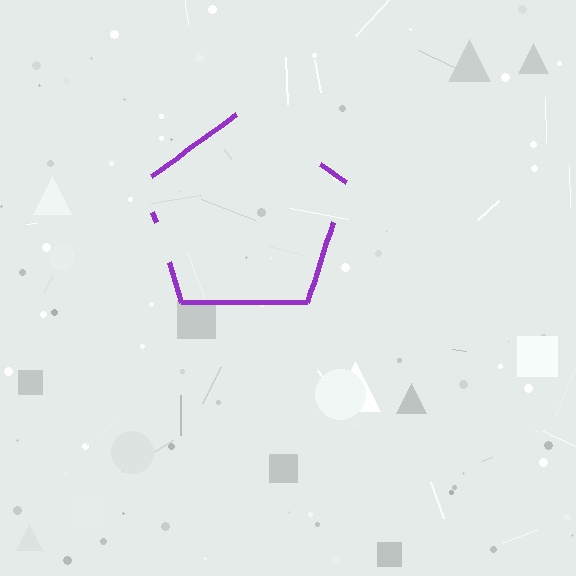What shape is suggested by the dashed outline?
The dashed outline suggests a pentagon.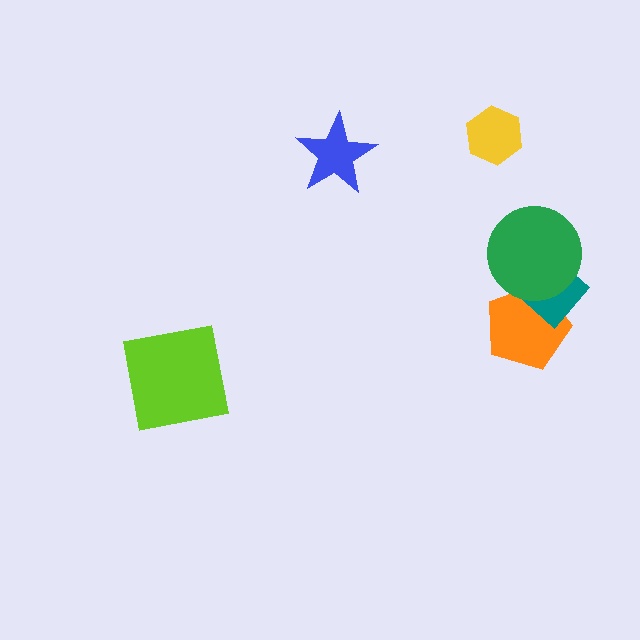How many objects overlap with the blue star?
0 objects overlap with the blue star.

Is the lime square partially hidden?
No, no other shape covers it.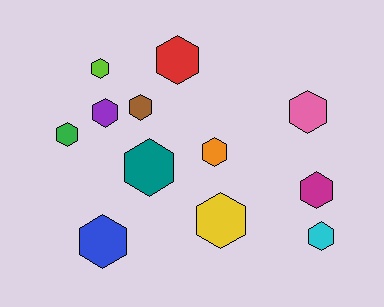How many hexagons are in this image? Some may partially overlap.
There are 12 hexagons.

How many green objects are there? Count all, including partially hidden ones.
There is 1 green object.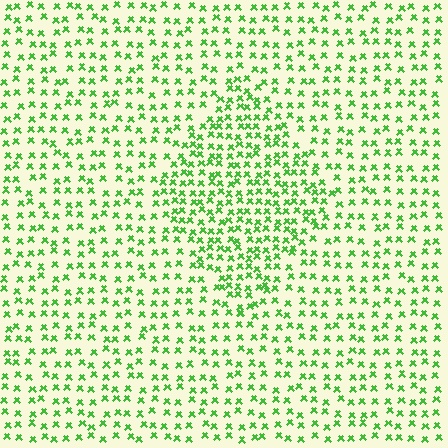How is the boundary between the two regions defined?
The boundary is defined by a change in element density (approximately 1.7x ratio). All elements are the same color, size, and shape.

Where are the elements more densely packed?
The elements are more densely packed inside the diamond boundary.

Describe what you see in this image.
The image contains small green elements arranged at two different densities. A diamond-shaped region is visible where the elements are more densely packed than the surrounding area.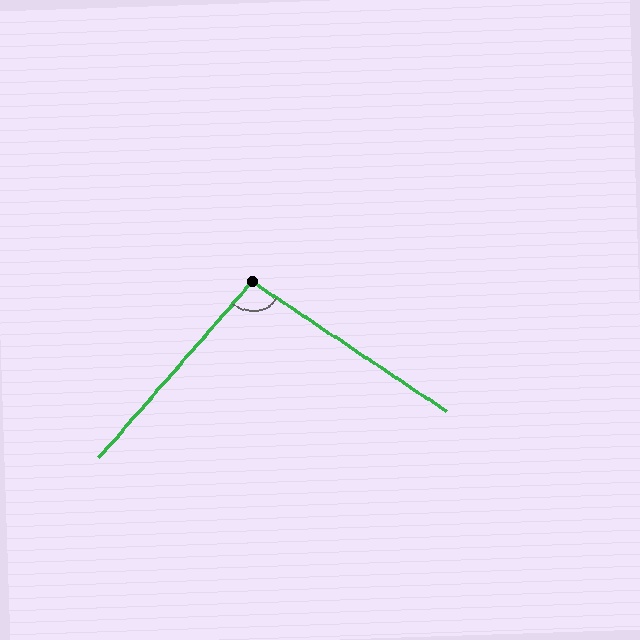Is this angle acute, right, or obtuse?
It is obtuse.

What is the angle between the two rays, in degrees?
Approximately 97 degrees.